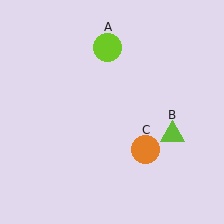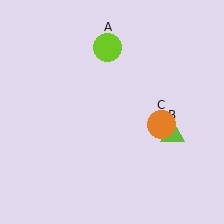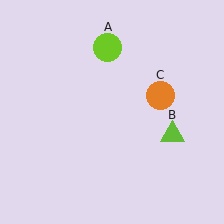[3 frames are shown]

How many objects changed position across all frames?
1 object changed position: orange circle (object C).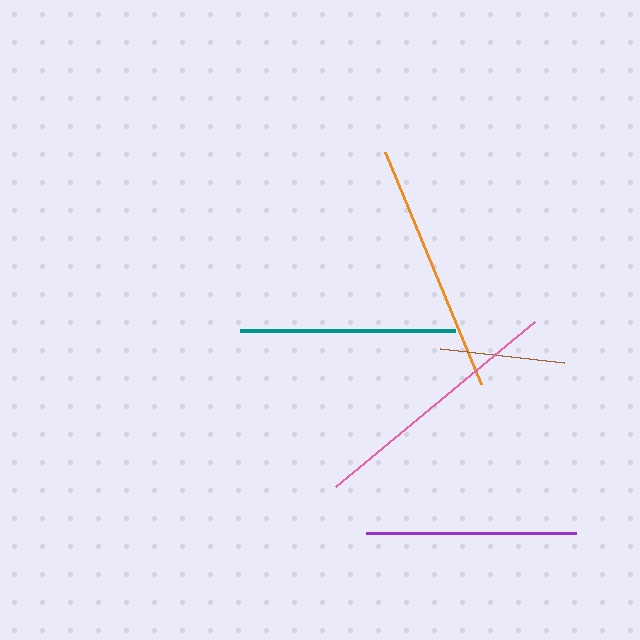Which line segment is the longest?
The pink line is the longest at approximately 258 pixels.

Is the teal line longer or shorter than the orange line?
The orange line is longer than the teal line.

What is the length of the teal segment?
The teal segment is approximately 214 pixels long.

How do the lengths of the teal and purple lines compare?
The teal and purple lines are approximately the same length.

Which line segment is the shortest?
The brown line is the shortest at approximately 125 pixels.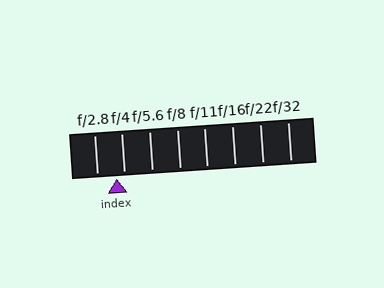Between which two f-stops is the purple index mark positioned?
The index mark is between f/2.8 and f/4.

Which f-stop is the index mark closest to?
The index mark is closest to f/4.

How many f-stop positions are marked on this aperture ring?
There are 8 f-stop positions marked.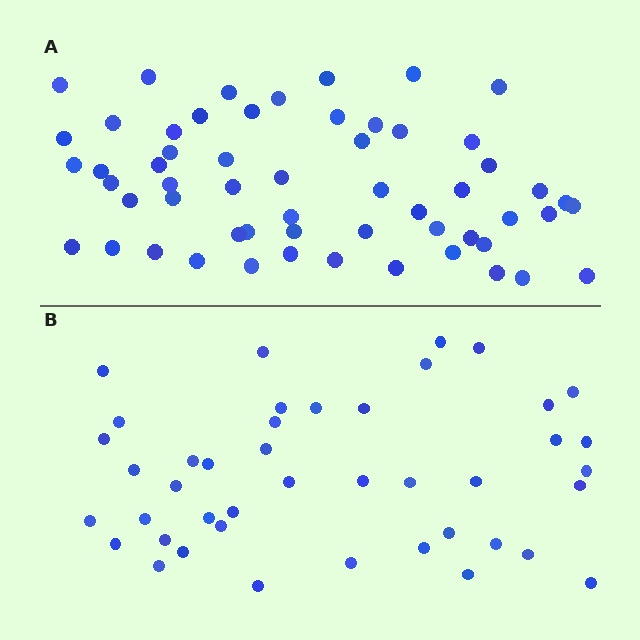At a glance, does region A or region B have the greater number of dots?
Region A (the top region) has more dots.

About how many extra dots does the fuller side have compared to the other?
Region A has approximately 15 more dots than region B.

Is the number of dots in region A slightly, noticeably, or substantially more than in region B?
Region A has noticeably more, but not dramatically so. The ratio is roughly 1.3 to 1.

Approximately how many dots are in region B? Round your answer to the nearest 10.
About 40 dots. (The exact count is 43, which rounds to 40.)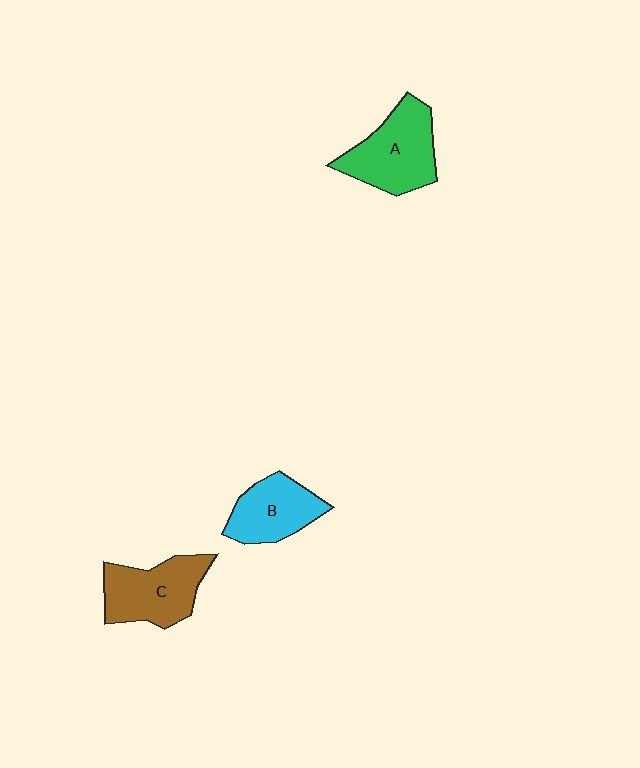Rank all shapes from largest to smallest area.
From largest to smallest: A (green), C (brown), B (cyan).